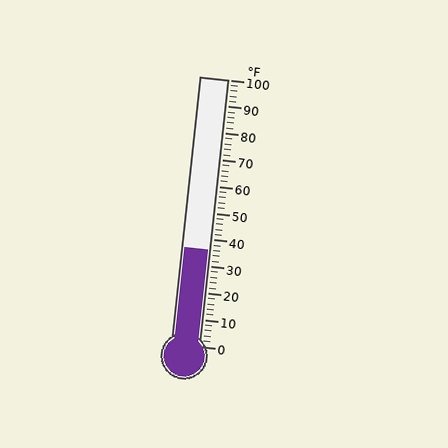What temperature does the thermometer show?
The thermometer shows approximately 36°F.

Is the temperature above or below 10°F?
The temperature is above 10°F.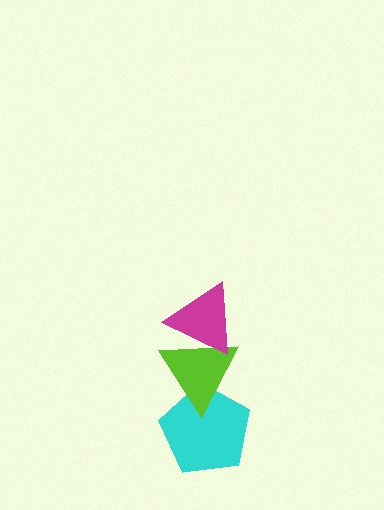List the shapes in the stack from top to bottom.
From top to bottom: the magenta triangle, the lime triangle, the cyan pentagon.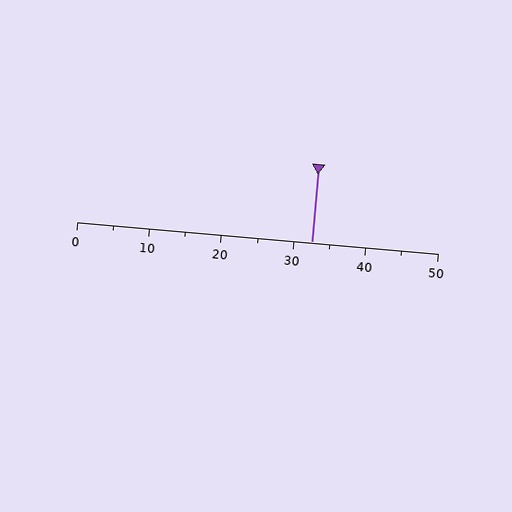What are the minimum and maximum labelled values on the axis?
The axis runs from 0 to 50.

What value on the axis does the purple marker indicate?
The marker indicates approximately 32.5.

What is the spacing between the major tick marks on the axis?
The major ticks are spaced 10 apart.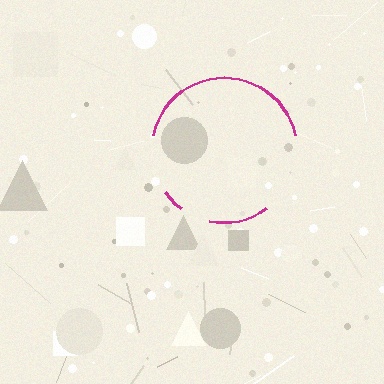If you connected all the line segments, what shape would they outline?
They would outline a circle.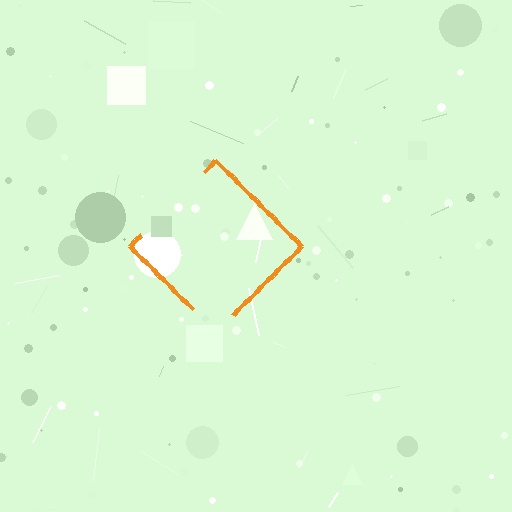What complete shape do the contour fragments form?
The contour fragments form a diamond.